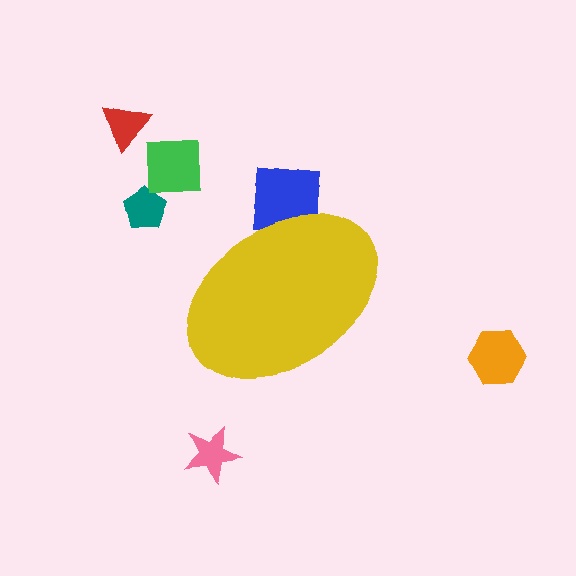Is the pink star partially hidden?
No, the pink star is fully visible.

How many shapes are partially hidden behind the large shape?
1 shape is partially hidden.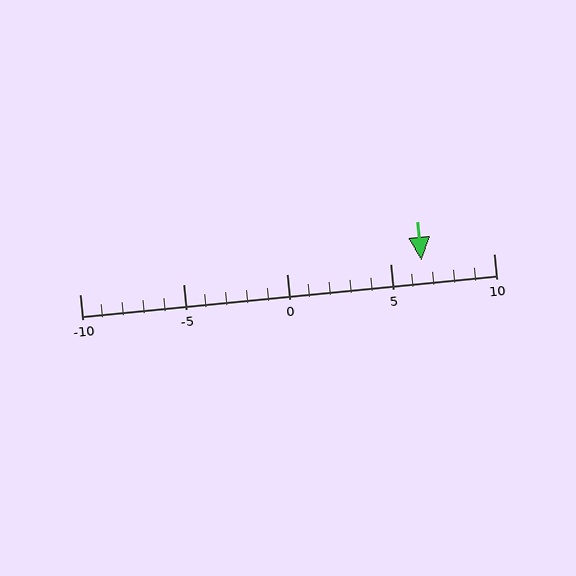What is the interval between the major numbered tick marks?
The major tick marks are spaced 5 units apart.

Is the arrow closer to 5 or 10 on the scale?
The arrow is closer to 5.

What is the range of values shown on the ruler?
The ruler shows values from -10 to 10.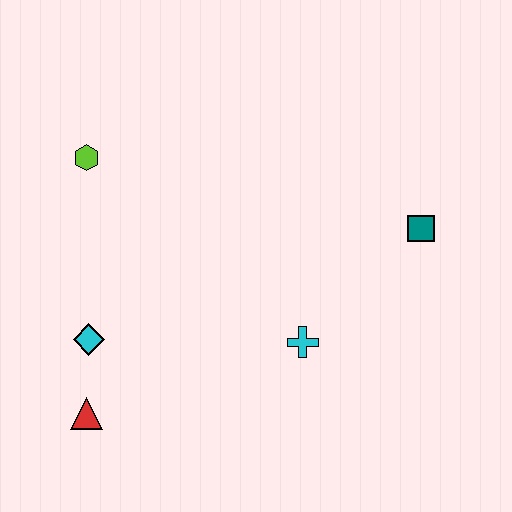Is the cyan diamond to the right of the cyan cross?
No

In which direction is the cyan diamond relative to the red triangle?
The cyan diamond is above the red triangle.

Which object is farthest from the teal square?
The red triangle is farthest from the teal square.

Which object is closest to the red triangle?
The cyan diamond is closest to the red triangle.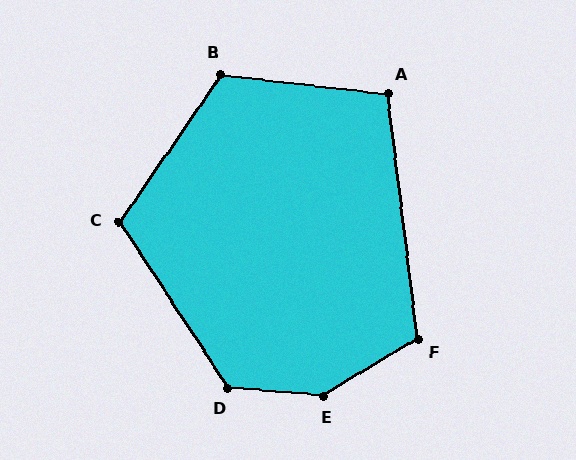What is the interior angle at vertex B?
Approximately 118 degrees (obtuse).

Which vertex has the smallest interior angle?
A, at approximately 103 degrees.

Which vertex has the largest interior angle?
E, at approximately 145 degrees.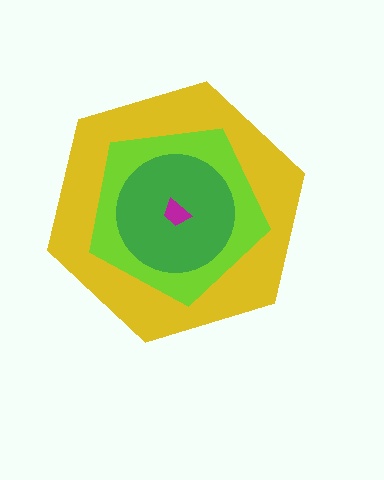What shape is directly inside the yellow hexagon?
The lime pentagon.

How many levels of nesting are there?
4.